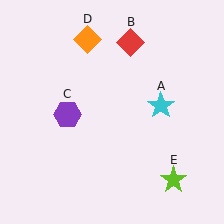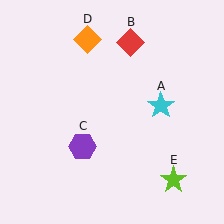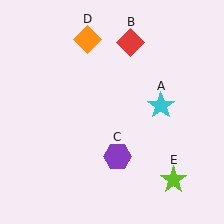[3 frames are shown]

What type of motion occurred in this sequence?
The purple hexagon (object C) rotated counterclockwise around the center of the scene.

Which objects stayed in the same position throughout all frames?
Cyan star (object A) and red diamond (object B) and orange diamond (object D) and lime star (object E) remained stationary.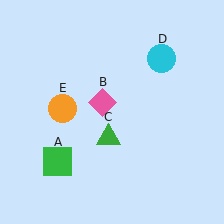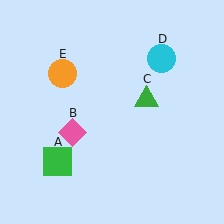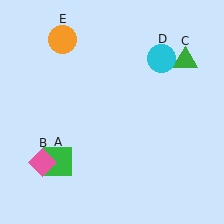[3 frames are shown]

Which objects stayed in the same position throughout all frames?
Green square (object A) and cyan circle (object D) remained stationary.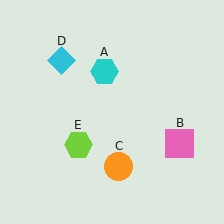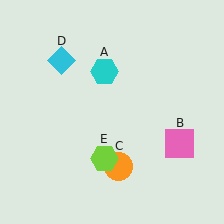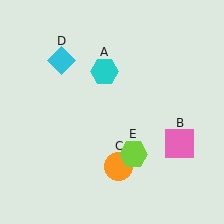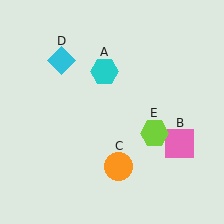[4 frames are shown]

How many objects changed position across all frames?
1 object changed position: lime hexagon (object E).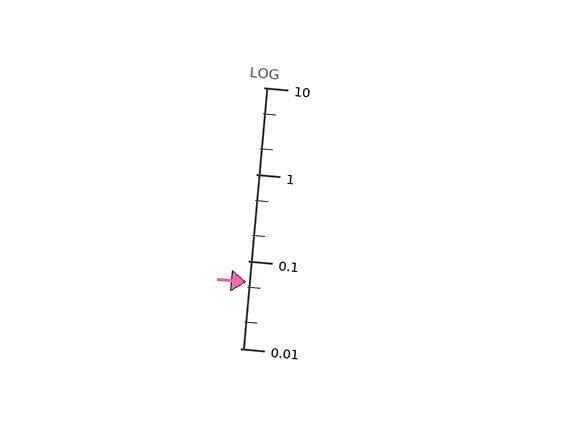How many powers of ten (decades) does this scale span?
The scale spans 3 decades, from 0.01 to 10.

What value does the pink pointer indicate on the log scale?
The pointer indicates approximately 0.058.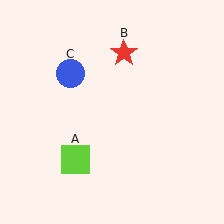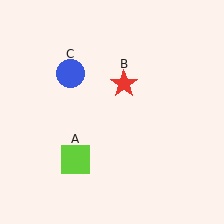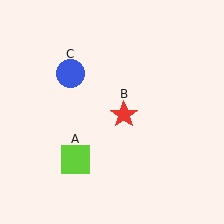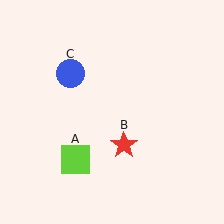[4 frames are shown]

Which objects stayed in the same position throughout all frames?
Lime square (object A) and blue circle (object C) remained stationary.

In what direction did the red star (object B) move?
The red star (object B) moved down.